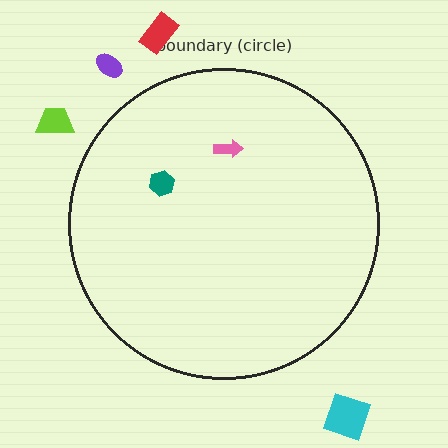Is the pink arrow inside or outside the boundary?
Inside.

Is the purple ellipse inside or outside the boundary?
Outside.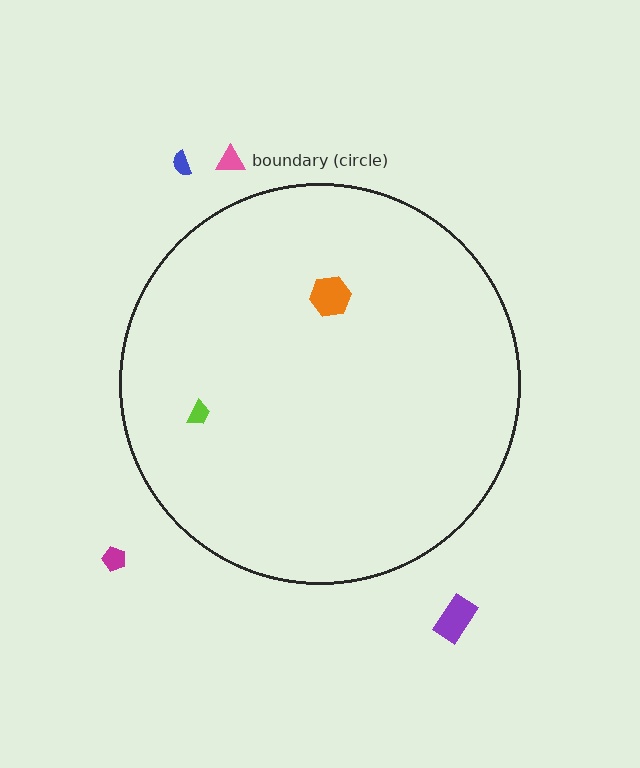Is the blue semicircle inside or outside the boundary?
Outside.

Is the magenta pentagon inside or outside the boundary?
Outside.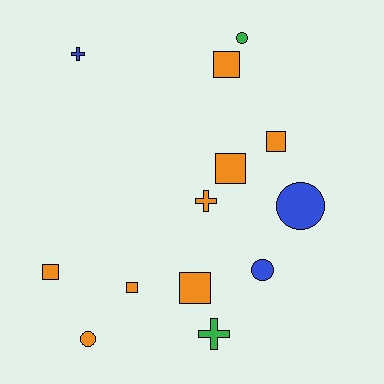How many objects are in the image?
There are 13 objects.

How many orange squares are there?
There are 6 orange squares.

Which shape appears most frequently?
Square, with 6 objects.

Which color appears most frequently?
Orange, with 8 objects.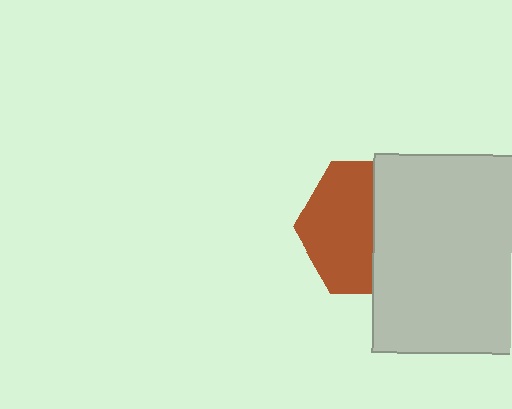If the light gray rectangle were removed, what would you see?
You would see the complete brown hexagon.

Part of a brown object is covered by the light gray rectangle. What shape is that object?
It is a hexagon.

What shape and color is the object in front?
The object in front is a light gray rectangle.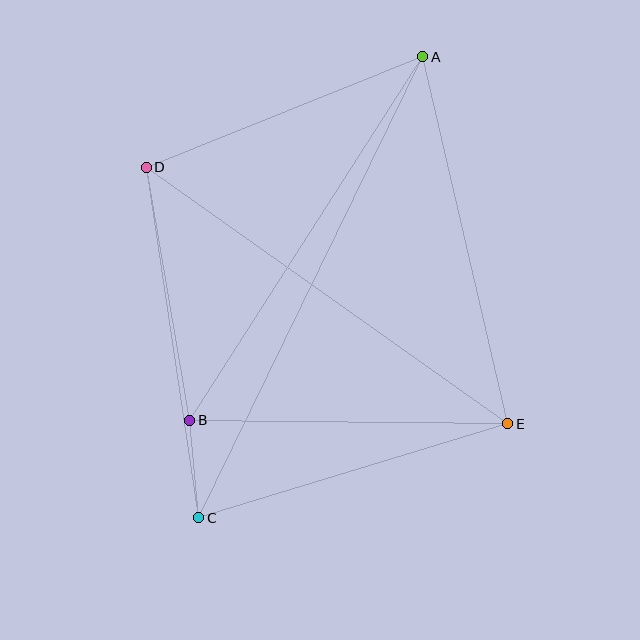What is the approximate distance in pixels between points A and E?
The distance between A and E is approximately 377 pixels.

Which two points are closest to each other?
Points B and C are closest to each other.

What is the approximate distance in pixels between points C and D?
The distance between C and D is approximately 354 pixels.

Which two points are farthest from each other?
Points A and C are farthest from each other.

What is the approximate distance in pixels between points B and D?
The distance between B and D is approximately 257 pixels.